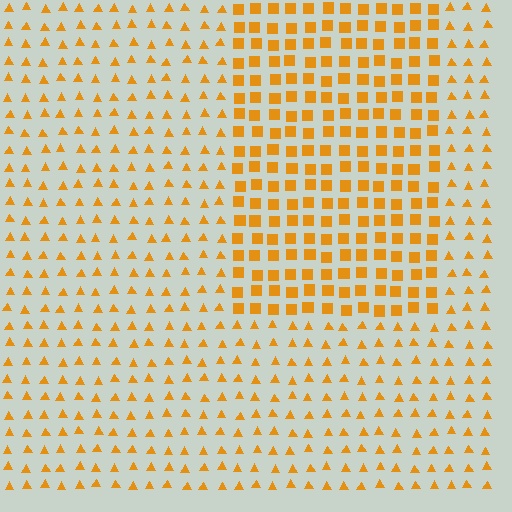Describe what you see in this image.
The image is filled with small orange elements arranged in a uniform grid. A rectangle-shaped region contains squares, while the surrounding area contains triangles. The boundary is defined purely by the change in element shape.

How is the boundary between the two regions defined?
The boundary is defined by a change in element shape: squares inside vs. triangles outside. All elements share the same color and spacing.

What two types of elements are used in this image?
The image uses squares inside the rectangle region and triangles outside it.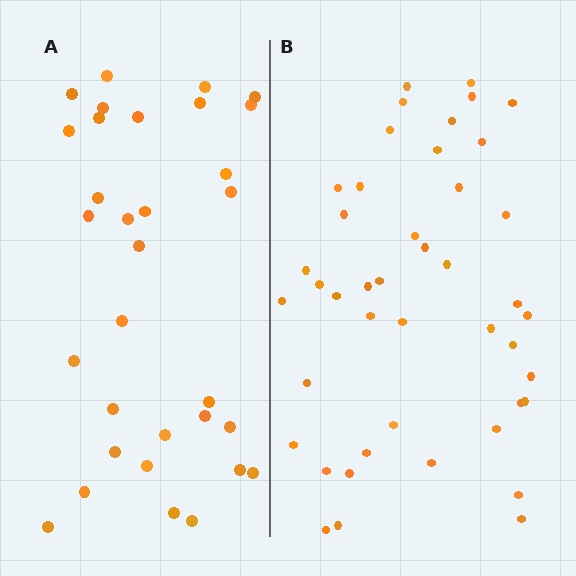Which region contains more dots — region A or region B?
Region B (the right region) has more dots.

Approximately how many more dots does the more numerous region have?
Region B has roughly 12 or so more dots than region A.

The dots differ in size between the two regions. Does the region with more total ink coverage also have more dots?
No. Region A has more total ink coverage because its dots are larger, but region B actually contains more individual dots. Total area can be misleading — the number of items is what matters here.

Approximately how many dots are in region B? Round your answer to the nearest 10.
About 40 dots. (The exact count is 44, which rounds to 40.)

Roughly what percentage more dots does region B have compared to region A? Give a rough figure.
About 40% more.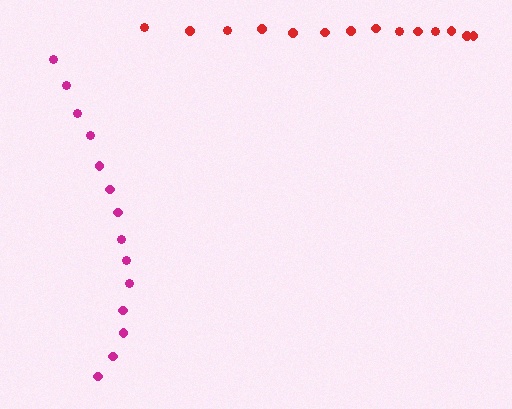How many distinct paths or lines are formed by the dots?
There are 2 distinct paths.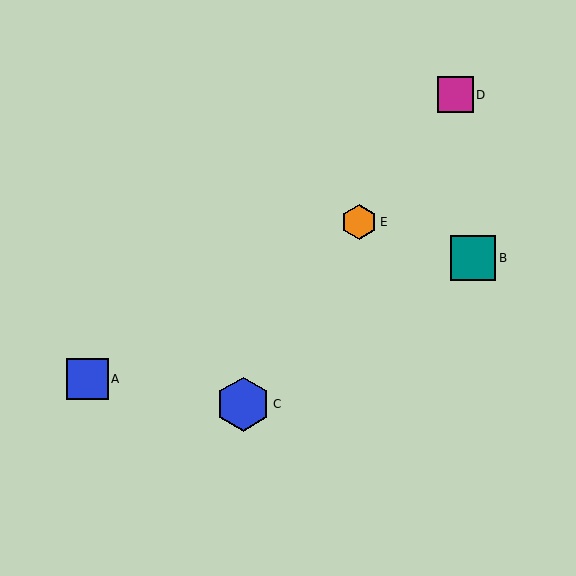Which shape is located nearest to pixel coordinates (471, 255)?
The teal square (labeled B) at (473, 258) is nearest to that location.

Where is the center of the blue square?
The center of the blue square is at (88, 379).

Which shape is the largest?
The blue hexagon (labeled C) is the largest.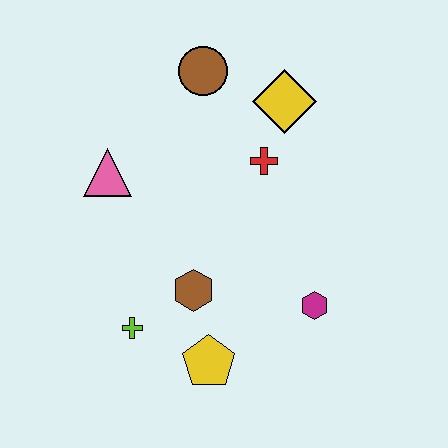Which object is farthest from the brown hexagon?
The brown circle is farthest from the brown hexagon.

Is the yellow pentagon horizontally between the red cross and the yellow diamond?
No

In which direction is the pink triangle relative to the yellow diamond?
The pink triangle is to the left of the yellow diamond.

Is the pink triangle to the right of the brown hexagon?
No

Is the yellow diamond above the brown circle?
No